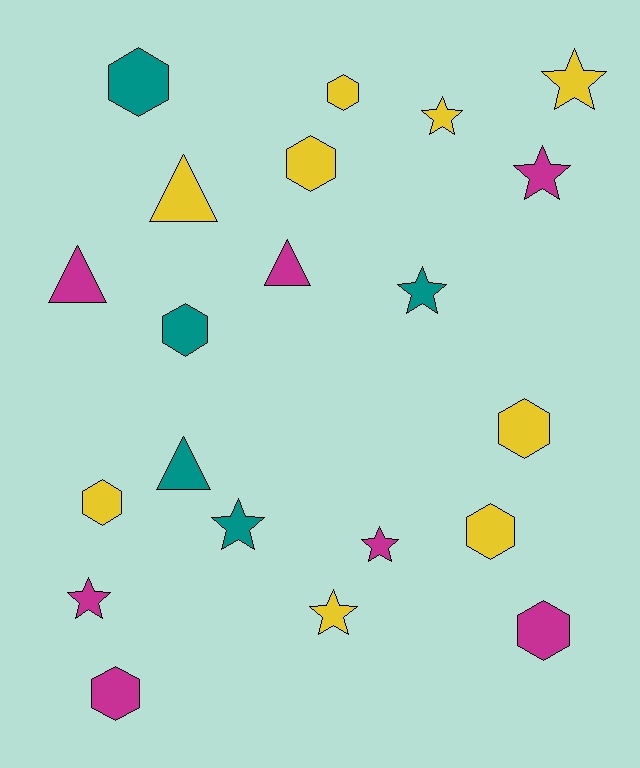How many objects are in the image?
There are 21 objects.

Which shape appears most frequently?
Hexagon, with 9 objects.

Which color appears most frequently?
Yellow, with 9 objects.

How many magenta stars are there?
There are 3 magenta stars.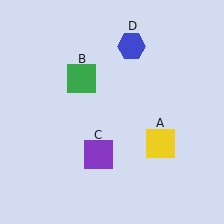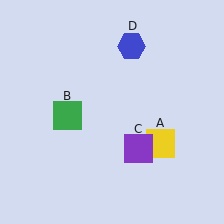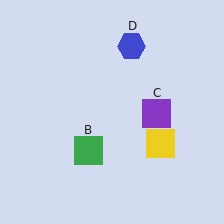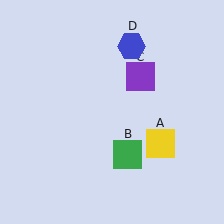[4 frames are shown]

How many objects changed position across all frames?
2 objects changed position: green square (object B), purple square (object C).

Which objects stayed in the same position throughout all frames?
Yellow square (object A) and blue hexagon (object D) remained stationary.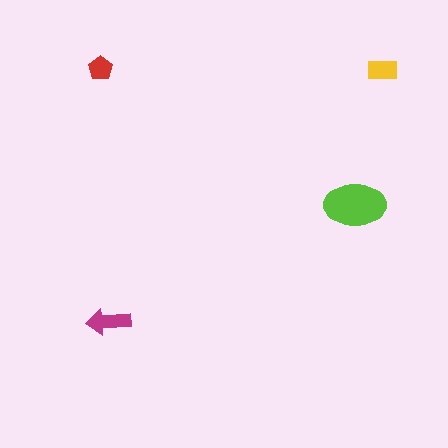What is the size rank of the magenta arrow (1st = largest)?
2nd.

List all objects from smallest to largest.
The red pentagon, the yellow rectangle, the magenta arrow, the lime ellipse.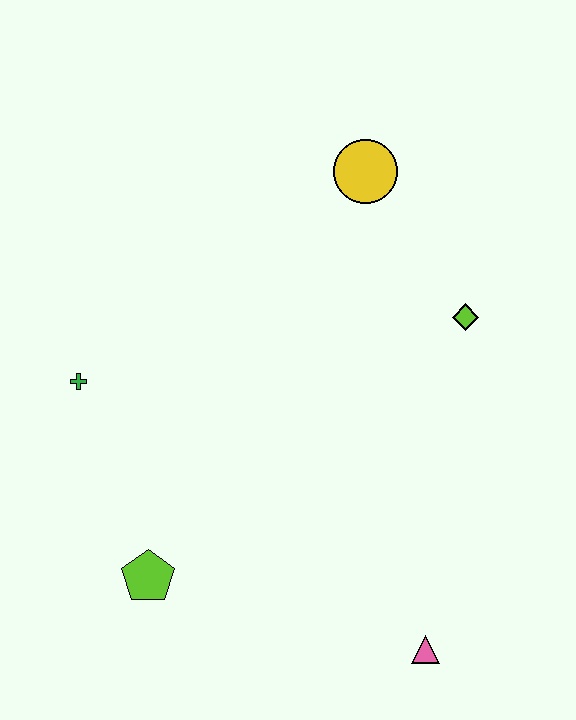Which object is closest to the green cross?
The lime pentagon is closest to the green cross.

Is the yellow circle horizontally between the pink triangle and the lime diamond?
No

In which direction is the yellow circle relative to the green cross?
The yellow circle is to the right of the green cross.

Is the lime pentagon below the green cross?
Yes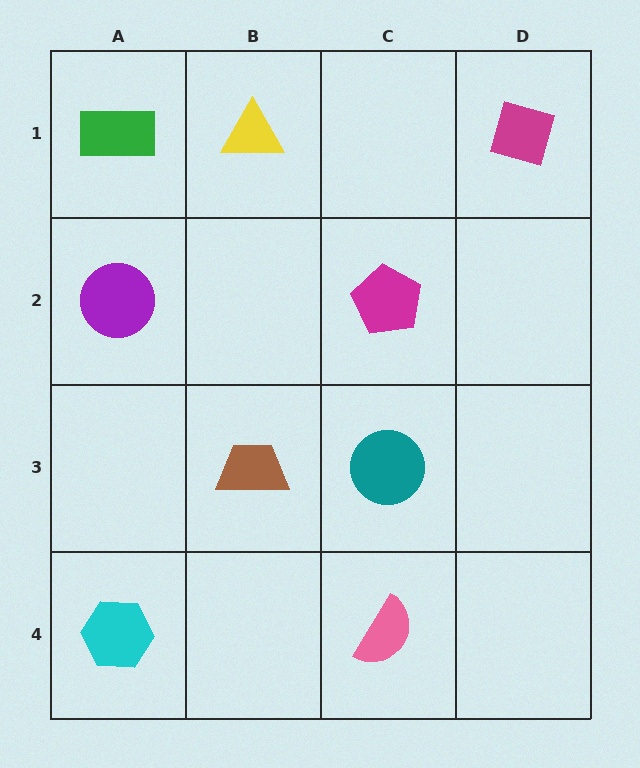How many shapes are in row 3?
2 shapes.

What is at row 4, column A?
A cyan hexagon.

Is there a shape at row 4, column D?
No, that cell is empty.